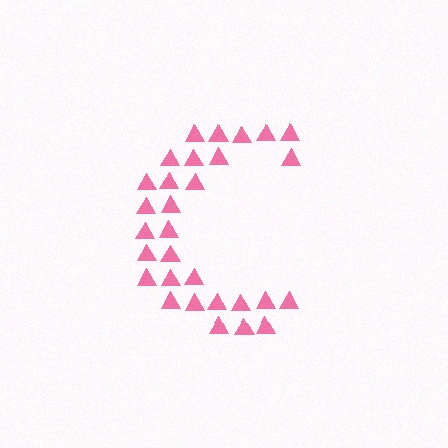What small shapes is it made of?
It is made of small triangles.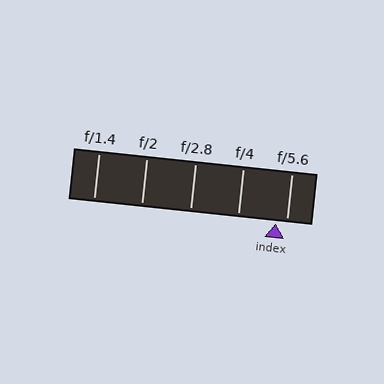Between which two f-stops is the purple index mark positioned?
The index mark is between f/4 and f/5.6.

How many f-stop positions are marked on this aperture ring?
There are 5 f-stop positions marked.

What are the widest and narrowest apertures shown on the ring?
The widest aperture shown is f/1.4 and the narrowest is f/5.6.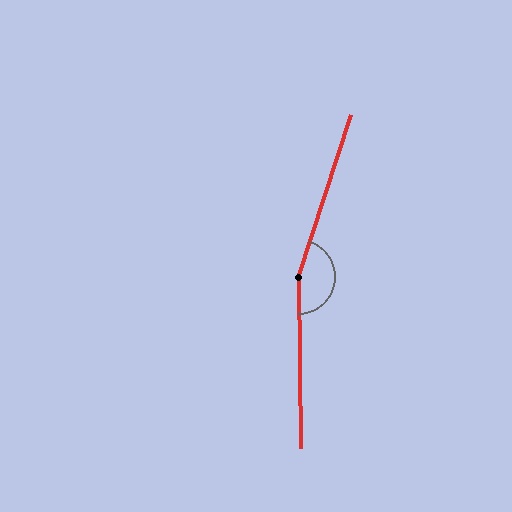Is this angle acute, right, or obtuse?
It is obtuse.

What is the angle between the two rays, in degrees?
Approximately 161 degrees.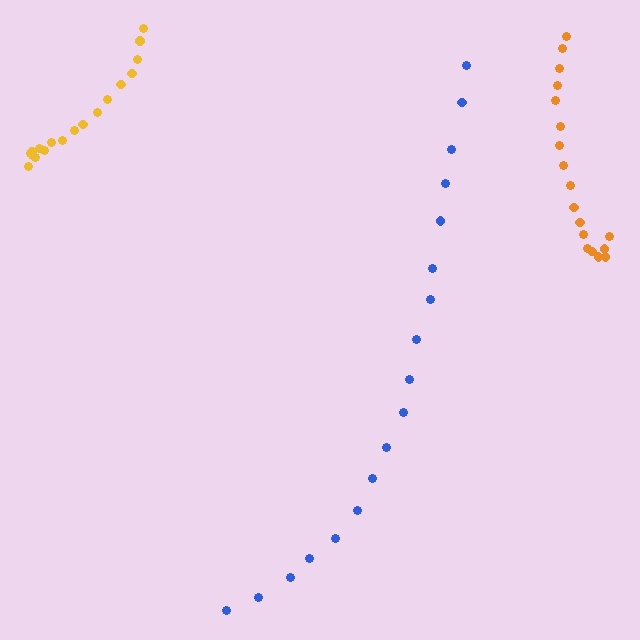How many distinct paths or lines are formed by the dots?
There are 3 distinct paths.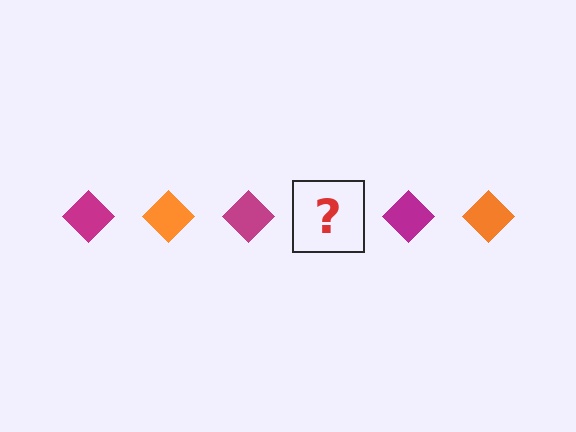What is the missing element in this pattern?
The missing element is an orange diamond.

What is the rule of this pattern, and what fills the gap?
The rule is that the pattern cycles through magenta, orange diamonds. The gap should be filled with an orange diamond.